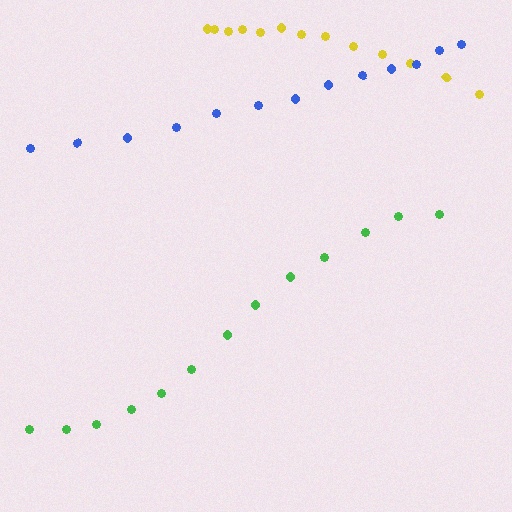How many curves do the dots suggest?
There are 3 distinct paths.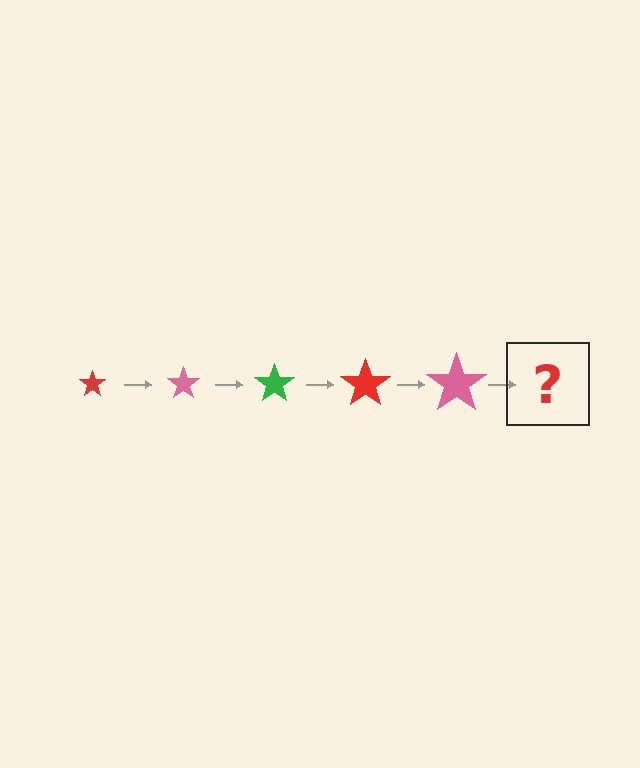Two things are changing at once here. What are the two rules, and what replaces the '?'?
The two rules are that the star grows larger each step and the color cycles through red, pink, and green. The '?' should be a green star, larger than the previous one.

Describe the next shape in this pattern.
It should be a green star, larger than the previous one.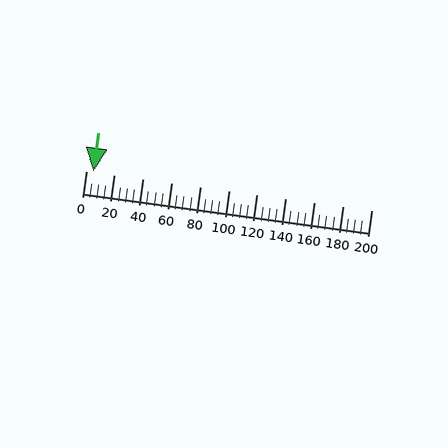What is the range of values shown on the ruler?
The ruler shows values from 0 to 200.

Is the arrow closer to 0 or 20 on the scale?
The arrow is closer to 0.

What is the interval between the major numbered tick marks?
The major tick marks are spaced 20 units apart.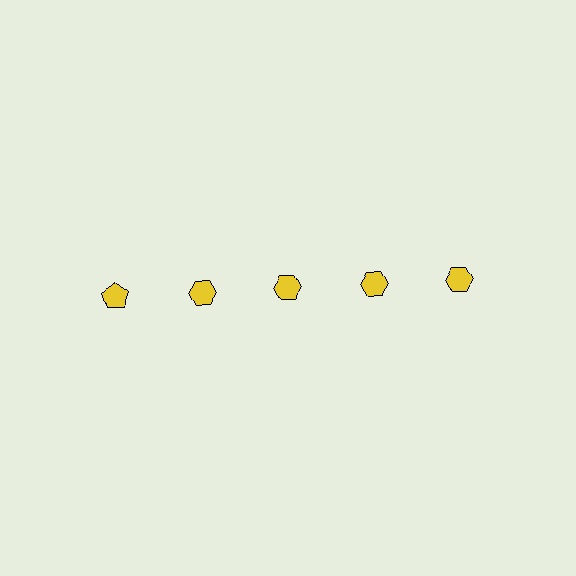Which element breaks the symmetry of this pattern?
The yellow pentagon in the top row, leftmost column breaks the symmetry. All other shapes are yellow hexagons.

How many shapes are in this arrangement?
There are 5 shapes arranged in a grid pattern.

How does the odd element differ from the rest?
It has a different shape: pentagon instead of hexagon.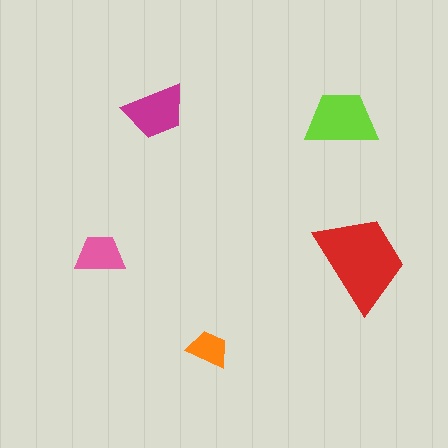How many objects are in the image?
There are 5 objects in the image.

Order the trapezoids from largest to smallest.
the red one, the lime one, the magenta one, the pink one, the orange one.